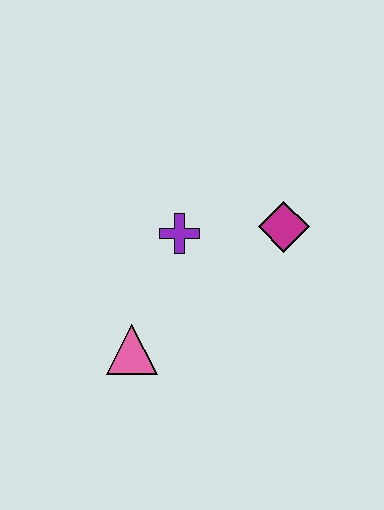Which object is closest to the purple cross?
The magenta diamond is closest to the purple cross.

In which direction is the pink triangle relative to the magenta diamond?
The pink triangle is to the left of the magenta diamond.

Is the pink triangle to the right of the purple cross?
No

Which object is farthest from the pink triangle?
The magenta diamond is farthest from the pink triangle.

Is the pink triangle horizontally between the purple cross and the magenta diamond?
No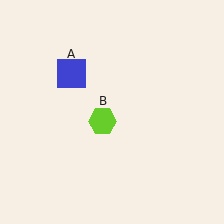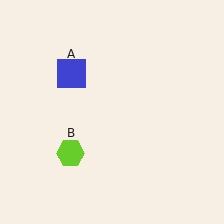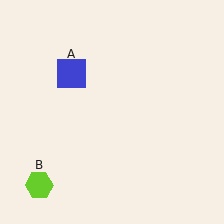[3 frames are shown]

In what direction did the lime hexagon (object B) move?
The lime hexagon (object B) moved down and to the left.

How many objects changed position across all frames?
1 object changed position: lime hexagon (object B).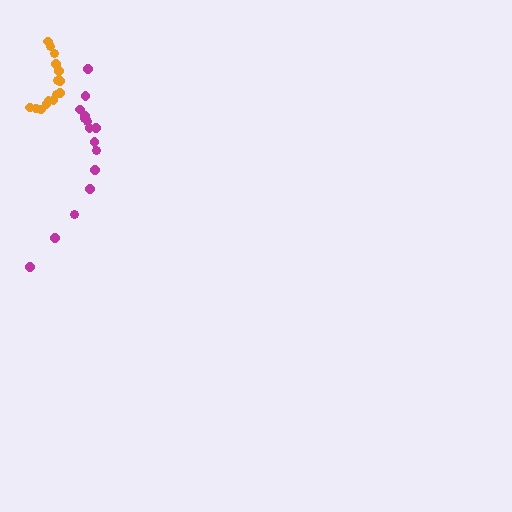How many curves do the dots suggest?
There are 2 distinct paths.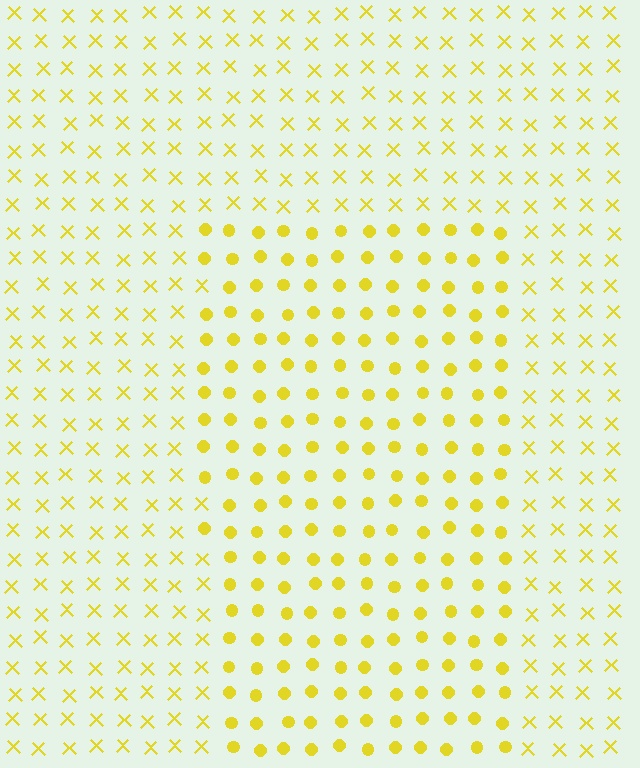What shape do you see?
I see a rectangle.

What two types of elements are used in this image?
The image uses circles inside the rectangle region and X marks outside it.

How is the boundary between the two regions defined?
The boundary is defined by a change in element shape: circles inside vs. X marks outside. All elements share the same color and spacing.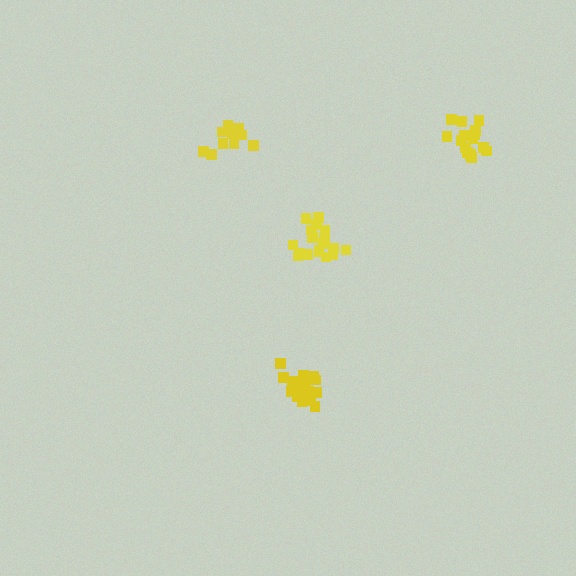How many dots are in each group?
Group 1: 15 dots, Group 2: 18 dots, Group 3: 18 dots, Group 4: 13 dots (64 total).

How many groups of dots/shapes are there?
There are 4 groups.